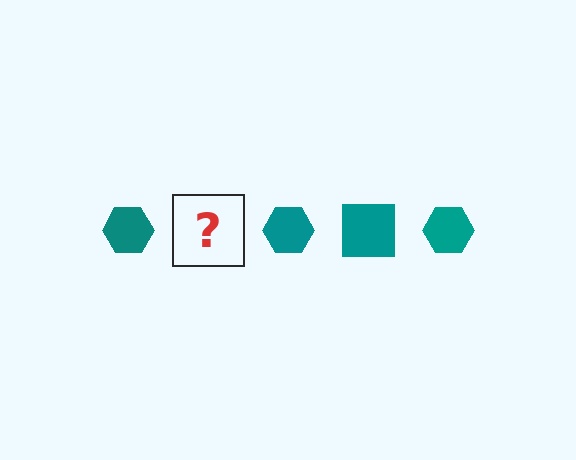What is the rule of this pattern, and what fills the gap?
The rule is that the pattern cycles through hexagon, square shapes in teal. The gap should be filled with a teal square.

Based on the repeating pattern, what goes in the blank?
The blank should be a teal square.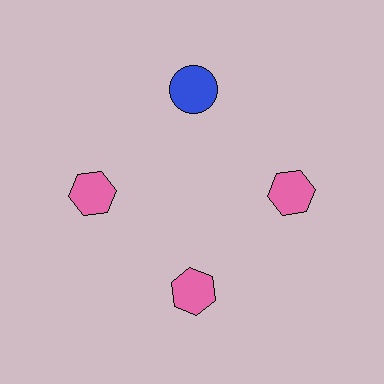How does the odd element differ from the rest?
It differs in both color (blue instead of pink) and shape (circle instead of hexagon).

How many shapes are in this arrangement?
There are 4 shapes arranged in a ring pattern.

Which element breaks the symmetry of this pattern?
The blue circle at roughly the 12 o'clock position breaks the symmetry. All other shapes are pink hexagons.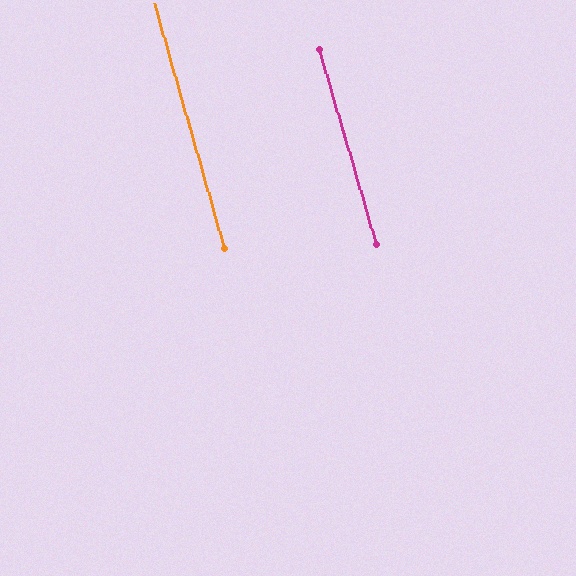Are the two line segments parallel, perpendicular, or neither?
Parallel — their directions differ by only 0.6°.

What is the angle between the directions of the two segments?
Approximately 1 degree.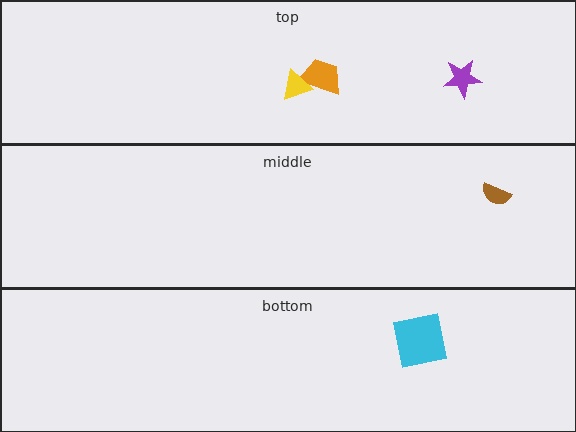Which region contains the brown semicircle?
The middle region.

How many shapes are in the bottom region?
1.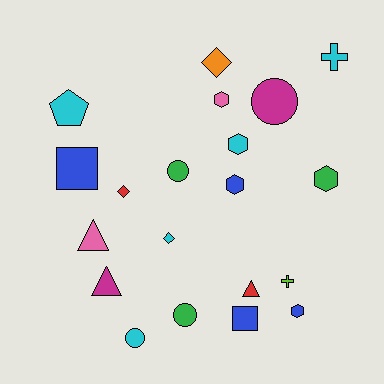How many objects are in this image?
There are 20 objects.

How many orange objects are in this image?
There is 1 orange object.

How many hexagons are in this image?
There are 5 hexagons.